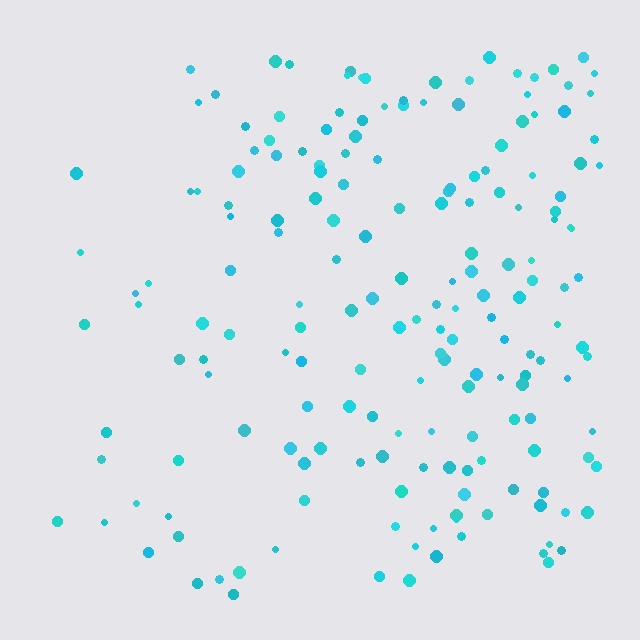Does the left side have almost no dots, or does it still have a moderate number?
Still a moderate number, just noticeably fewer than the right.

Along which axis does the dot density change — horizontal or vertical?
Horizontal.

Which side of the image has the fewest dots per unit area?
The left.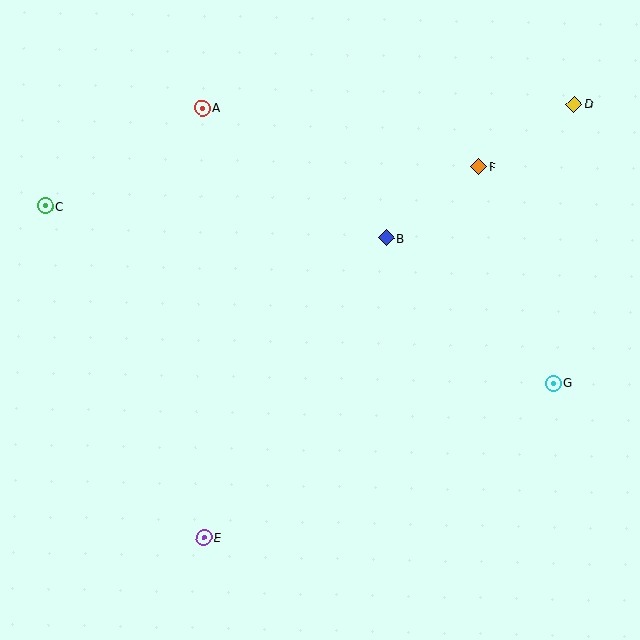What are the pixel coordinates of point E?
Point E is at (204, 538).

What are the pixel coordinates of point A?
Point A is at (202, 108).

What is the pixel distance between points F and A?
The distance between F and A is 283 pixels.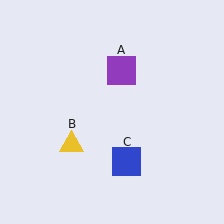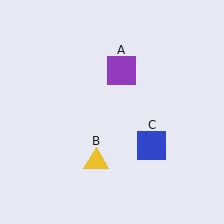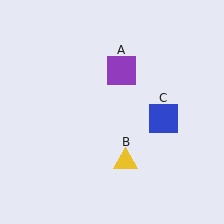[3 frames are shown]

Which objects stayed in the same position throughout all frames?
Purple square (object A) remained stationary.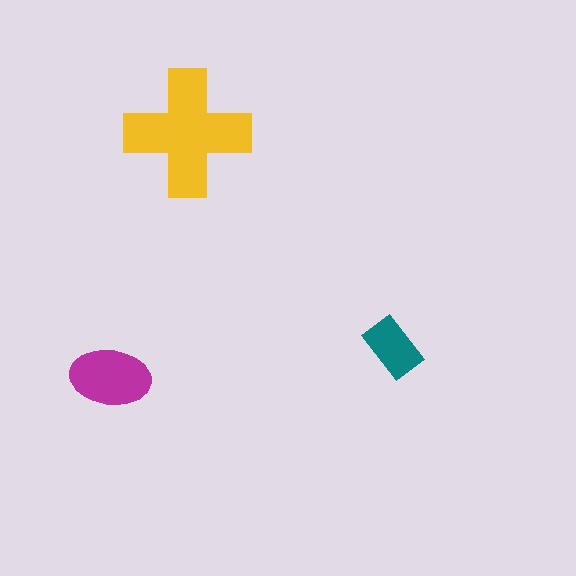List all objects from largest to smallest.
The yellow cross, the magenta ellipse, the teal rectangle.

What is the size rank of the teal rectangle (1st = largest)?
3rd.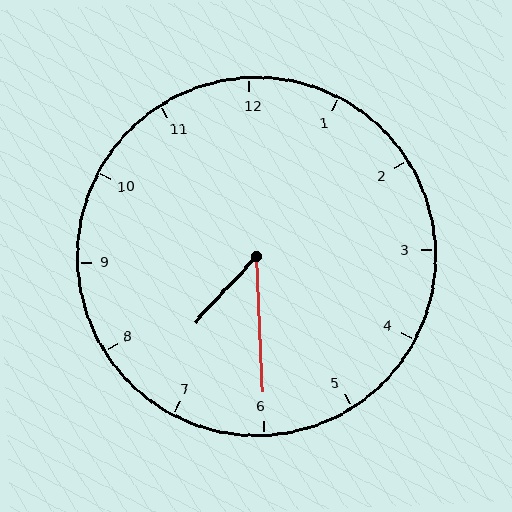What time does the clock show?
7:30.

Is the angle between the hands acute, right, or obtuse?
It is acute.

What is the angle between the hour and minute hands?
Approximately 45 degrees.